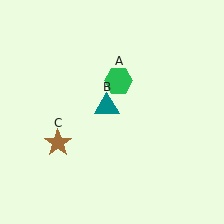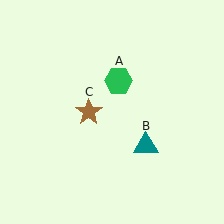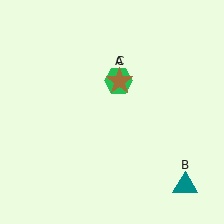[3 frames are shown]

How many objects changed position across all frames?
2 objects changed position: teal triangle (object B), brown star (object C).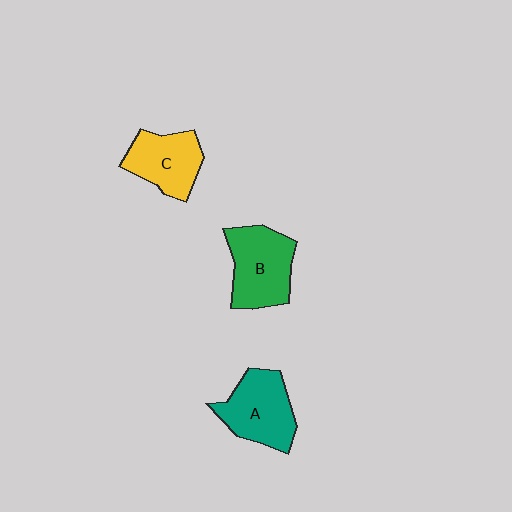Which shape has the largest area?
Shape B (green).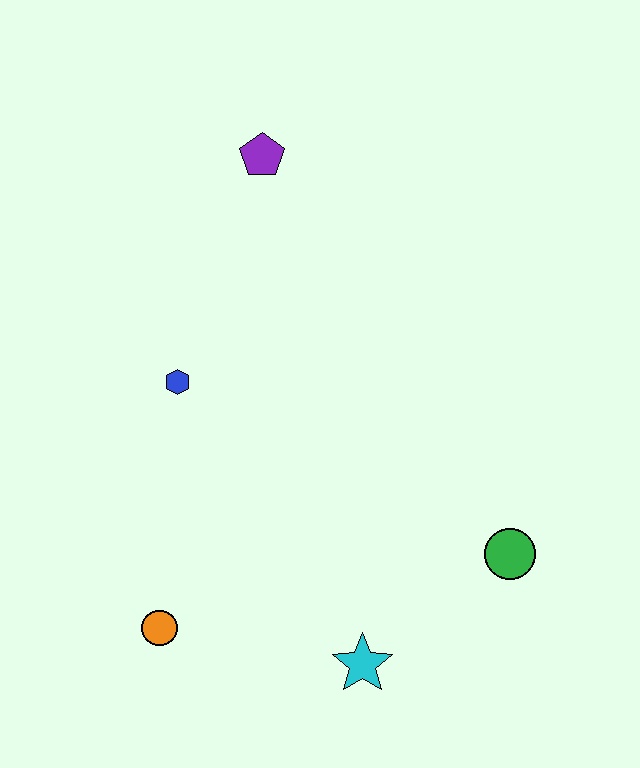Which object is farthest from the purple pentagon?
The cyan star is farthest from the purple pentagon.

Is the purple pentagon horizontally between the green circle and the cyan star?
No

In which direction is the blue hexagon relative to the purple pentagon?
The blue hexagon is below the purple pentagon.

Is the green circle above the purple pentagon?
No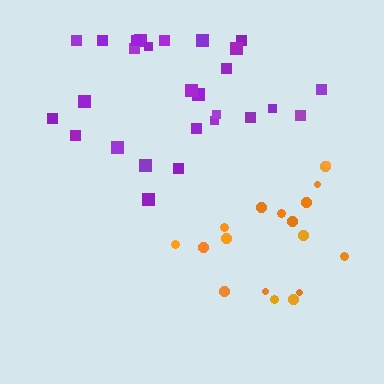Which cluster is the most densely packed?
Orange.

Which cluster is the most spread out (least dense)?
Purple.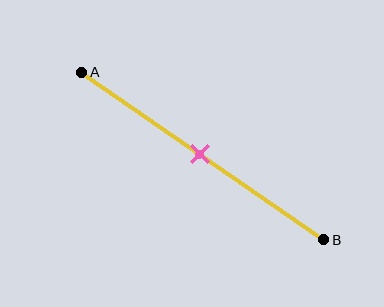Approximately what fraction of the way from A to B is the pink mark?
The pink mark is approximately 50% of the way from A to B.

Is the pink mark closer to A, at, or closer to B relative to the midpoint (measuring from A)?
The pink mark is approximately at the midpoint of segment AB.